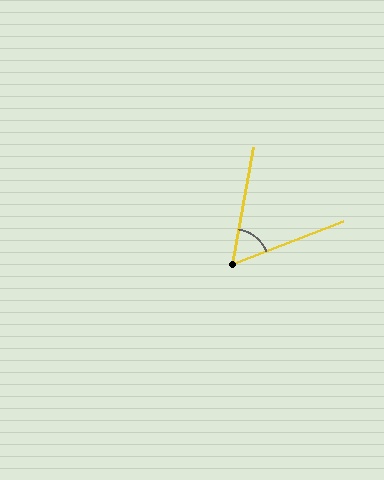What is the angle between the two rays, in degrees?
Approximately 59 degrees.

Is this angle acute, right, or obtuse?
It is acute.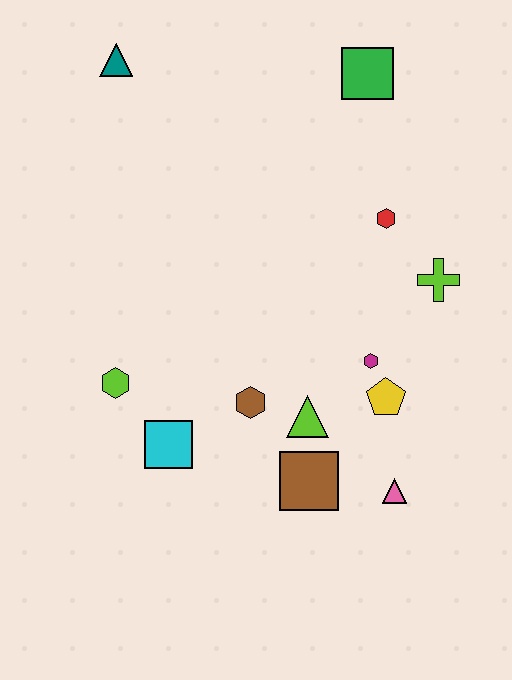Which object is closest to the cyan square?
The lime hexagon is closest to the cyan square.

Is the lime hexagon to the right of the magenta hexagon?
No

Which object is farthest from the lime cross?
The teal triangle is farthest from the lime cross.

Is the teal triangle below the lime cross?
No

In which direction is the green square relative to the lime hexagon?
The green square is above the lime hexagon.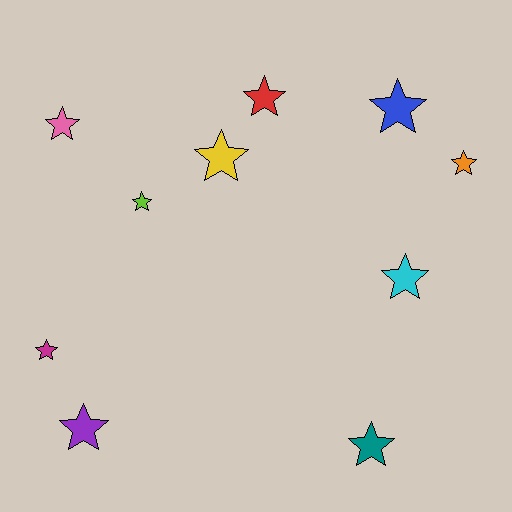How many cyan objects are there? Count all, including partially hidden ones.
There is 1 cyan object.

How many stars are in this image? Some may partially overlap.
There are 10 stars.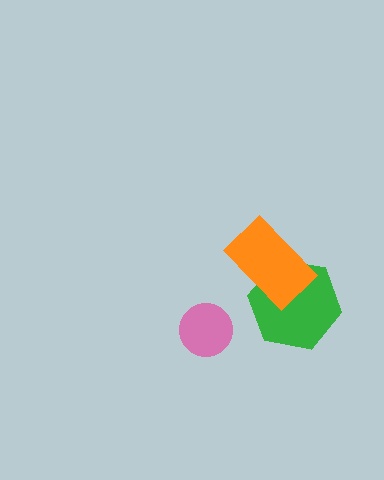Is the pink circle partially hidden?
No, no other shape covers it.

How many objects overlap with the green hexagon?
1 object overlaps with the green hexagon.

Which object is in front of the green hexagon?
The orange rectangle is in front of the green hexagon.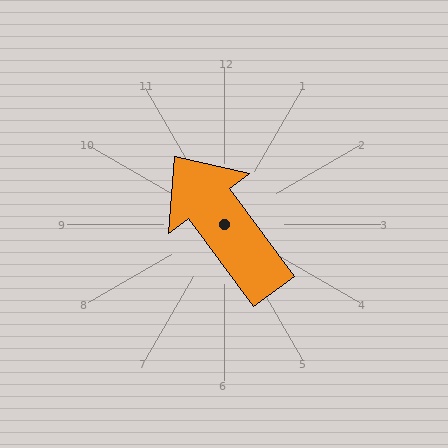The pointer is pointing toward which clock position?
Roughly 11 o'clock.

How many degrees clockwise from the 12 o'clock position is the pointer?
Approximately 324 degrees.